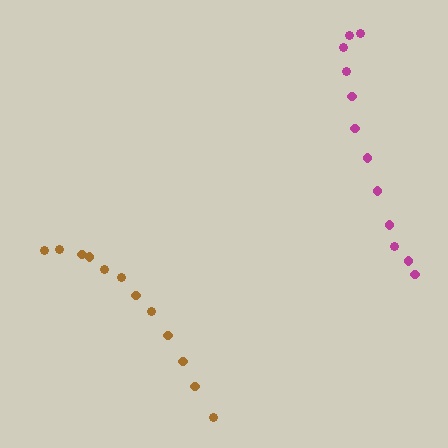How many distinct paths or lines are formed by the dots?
There are 2 distinct paths.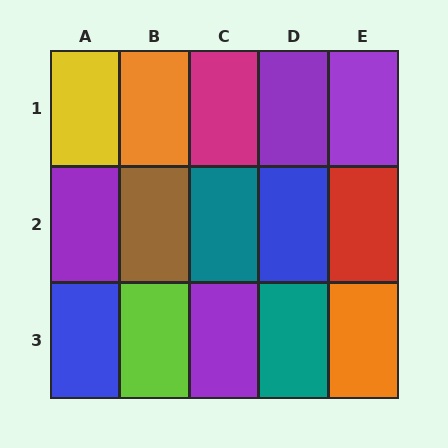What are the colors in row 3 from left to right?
Blue, lime, purple, teal, orange.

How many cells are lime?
1 cell is lime.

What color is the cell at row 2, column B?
Brown.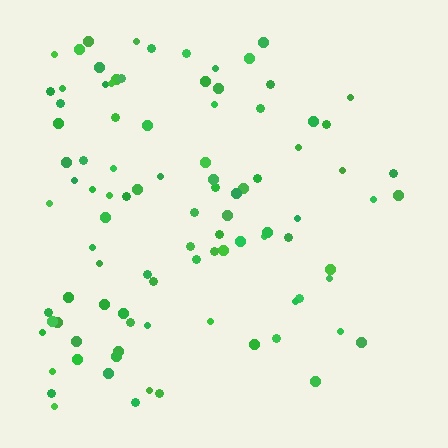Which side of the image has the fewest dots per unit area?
The right.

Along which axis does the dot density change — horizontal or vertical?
Horizontal.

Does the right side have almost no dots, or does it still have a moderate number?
Still a moderate number, just noticeably fewer than the left.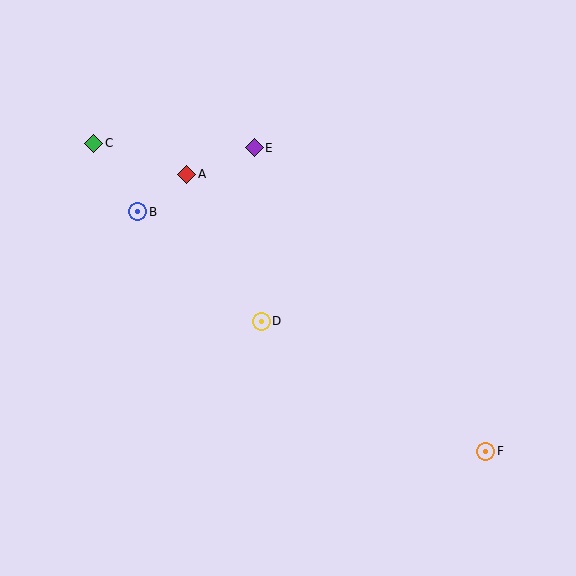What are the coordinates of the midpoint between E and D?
The midpoint between E and D is at (258, 235).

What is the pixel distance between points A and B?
The distance between A and B is 62 pixels.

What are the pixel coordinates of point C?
Point C is at (94, 143).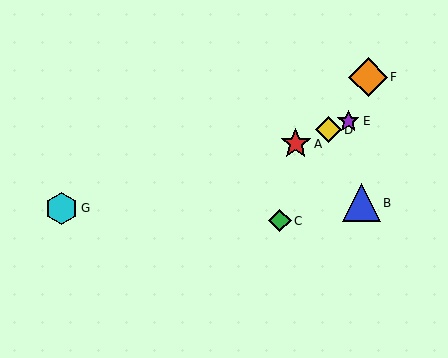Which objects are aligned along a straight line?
Objects A, D, E are aligned along a straight line.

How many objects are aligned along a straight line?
3 objects (A, D, E) are aligned along a straight line.